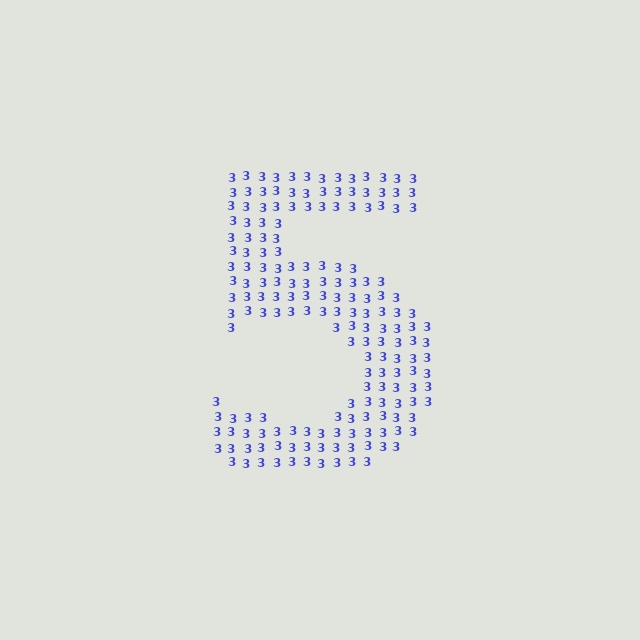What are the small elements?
The small elements are digit 3's.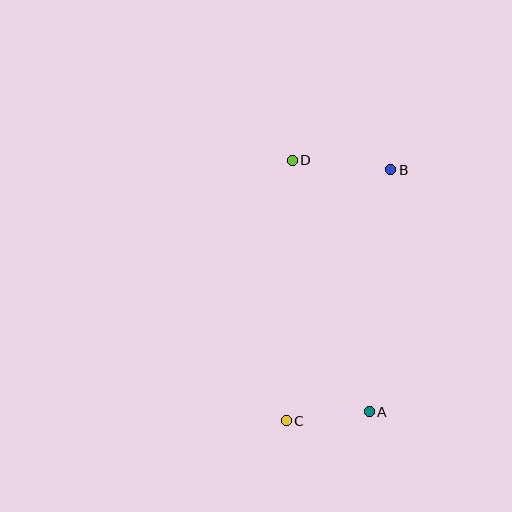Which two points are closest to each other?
Points A and C are closest to each other.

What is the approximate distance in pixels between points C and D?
The distance between C and D is approximately 261 pixels.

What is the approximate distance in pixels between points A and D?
The distance between A and D is approximately 263 pixels.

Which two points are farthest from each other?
Points B and C are farthest from each other.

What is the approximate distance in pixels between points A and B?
The distance between A and B is approximately 243 pixels.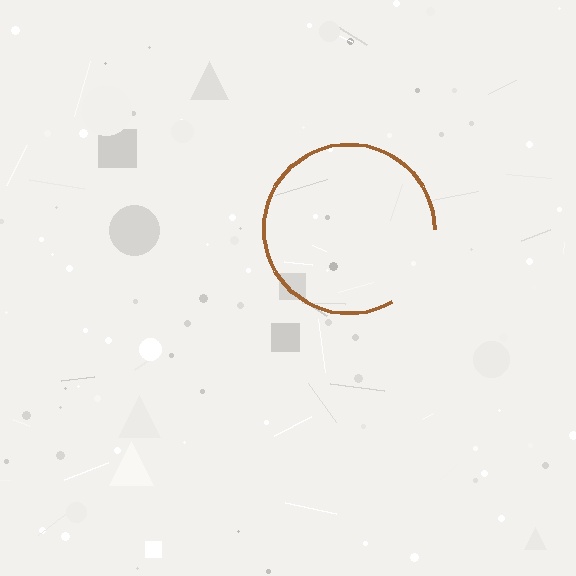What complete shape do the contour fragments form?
The contour fragments form a circle.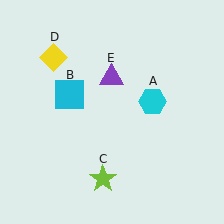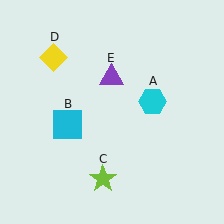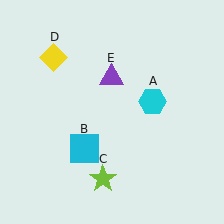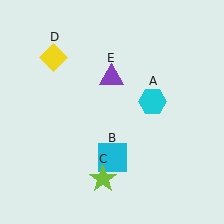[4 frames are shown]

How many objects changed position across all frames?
1 object changed position: cyan square (object B).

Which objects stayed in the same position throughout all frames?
Cyan hexagon (object A) and lime star (object C) and yellow diamond (object D) and purple triangle (object E) remained stationary.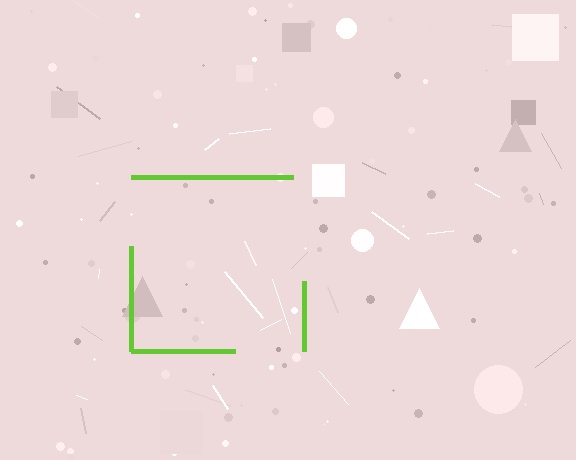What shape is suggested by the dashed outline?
The dashed outline suggests a square.